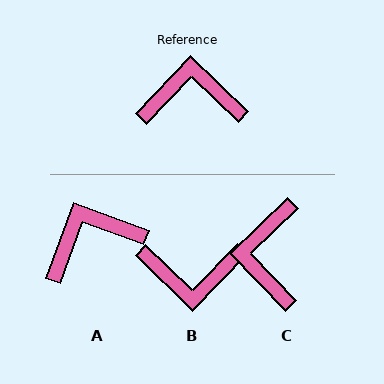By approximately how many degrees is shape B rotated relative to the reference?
Approximately 179 degrees counter-clockwise.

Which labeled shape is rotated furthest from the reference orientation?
B, about 179 degrees away.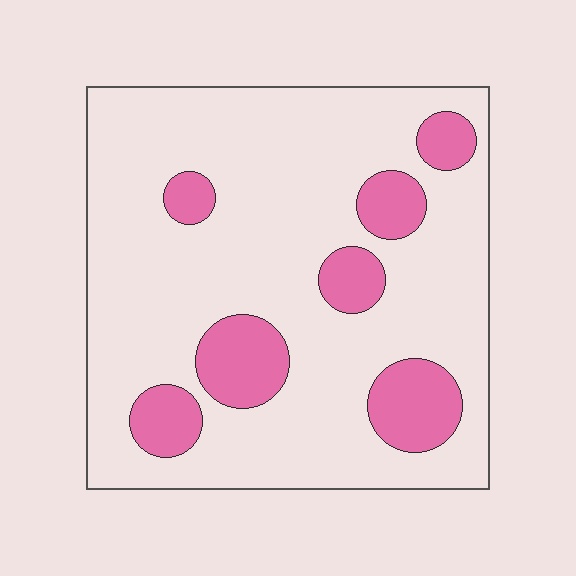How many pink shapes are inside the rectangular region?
7.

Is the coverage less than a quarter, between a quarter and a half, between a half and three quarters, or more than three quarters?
Less than a quarter.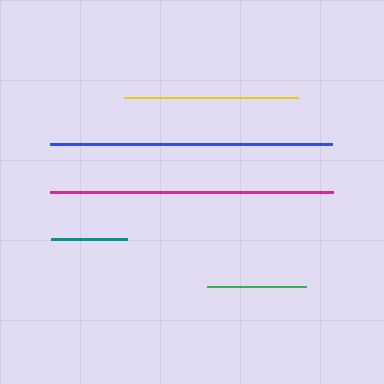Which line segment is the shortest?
The teal line is the shortest at approximately 75 pixels.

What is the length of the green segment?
The green segment is approximately 98 pixels long.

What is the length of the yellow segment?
The yellow segment is approximately 174 pixels long.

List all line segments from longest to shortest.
From longest to shortest: magenta, blue, yellow, green, teal.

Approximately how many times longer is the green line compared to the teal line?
The green line is approximately 1.3 times the length of the teal line.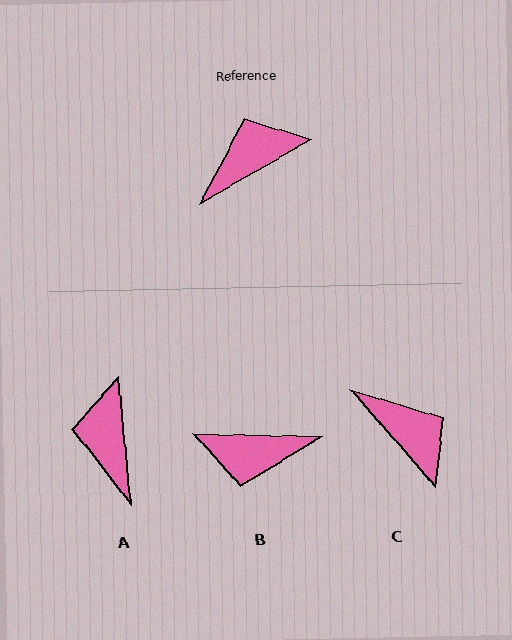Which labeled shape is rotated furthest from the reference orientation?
B, about 149 degrees away.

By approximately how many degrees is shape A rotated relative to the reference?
Approximately 66 degrees counter-clockwise.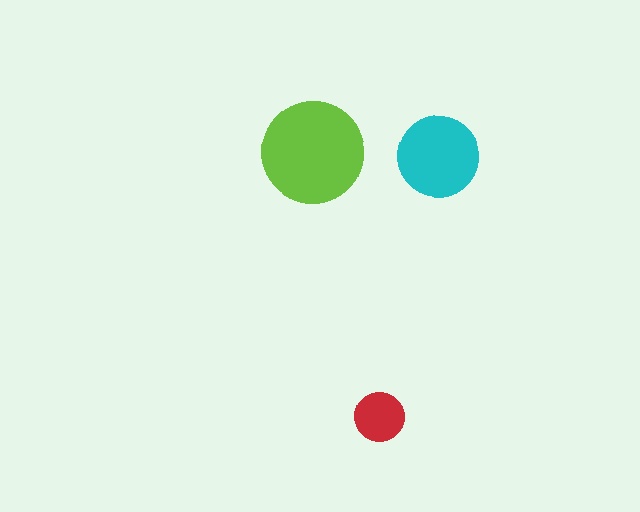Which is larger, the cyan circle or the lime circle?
The lime one.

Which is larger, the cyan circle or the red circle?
The cyan one.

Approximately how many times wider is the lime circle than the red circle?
About 2 times wider.